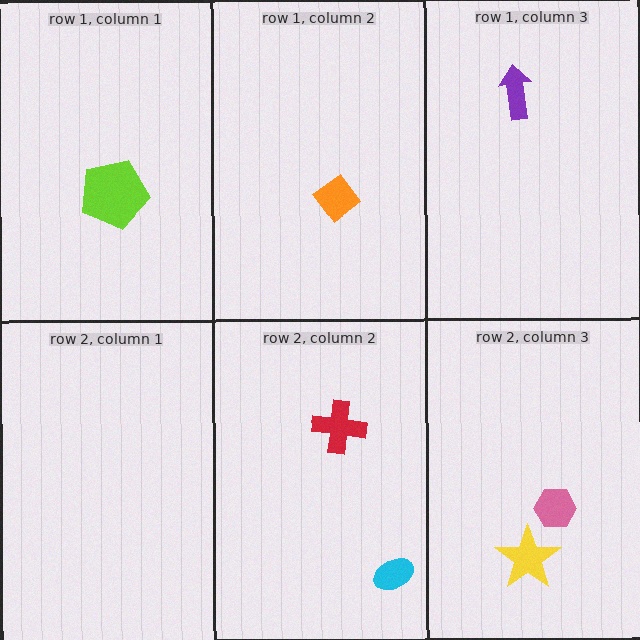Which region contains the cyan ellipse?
The row 2, column 2 region.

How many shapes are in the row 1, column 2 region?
1.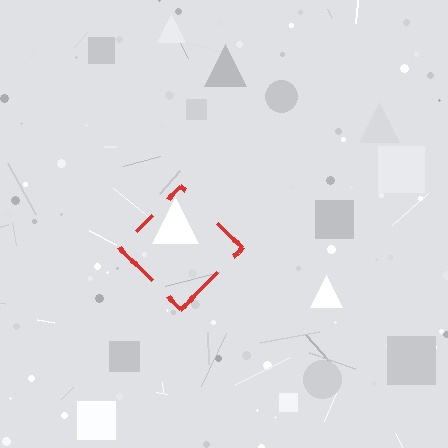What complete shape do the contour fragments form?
The contour fragments form a diamond.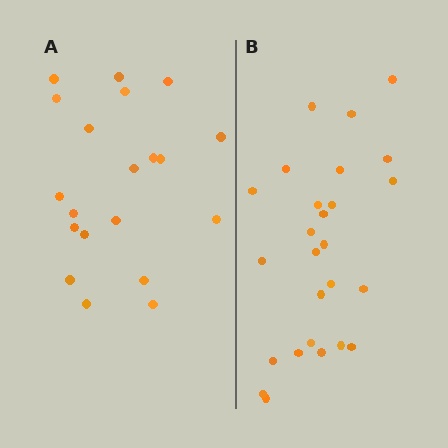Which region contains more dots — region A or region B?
Region B (the right region) has more dots.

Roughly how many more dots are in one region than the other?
Region B has about 6 more dots than region A.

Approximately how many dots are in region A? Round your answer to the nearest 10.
About 20 dots.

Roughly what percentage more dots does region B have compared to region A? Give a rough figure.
About 30% more.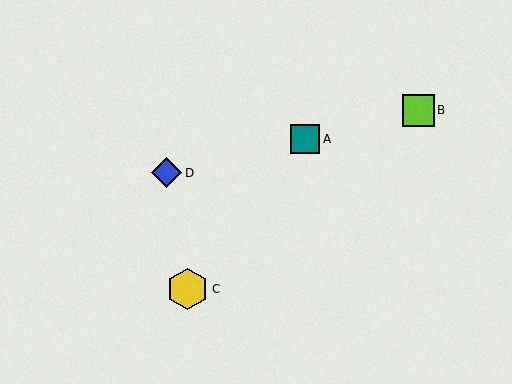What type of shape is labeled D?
Shape D is a blue diamond.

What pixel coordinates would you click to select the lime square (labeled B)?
Click at (418, 110) to select the lime square B.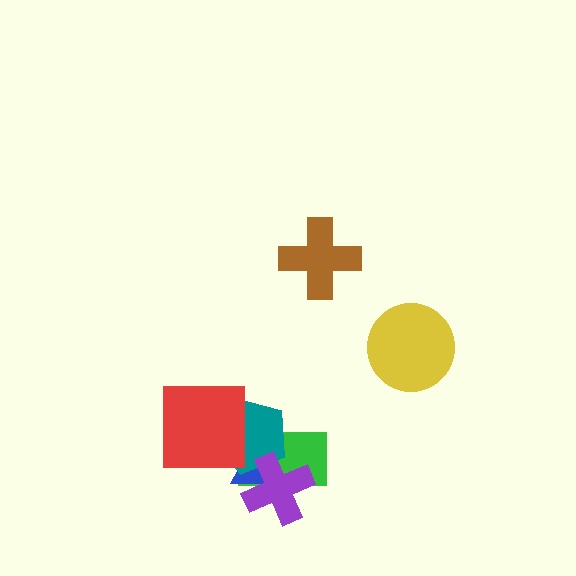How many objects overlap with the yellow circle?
0 objects overlap with the yellow circle.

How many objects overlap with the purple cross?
3 objects overlap with the purple cross.